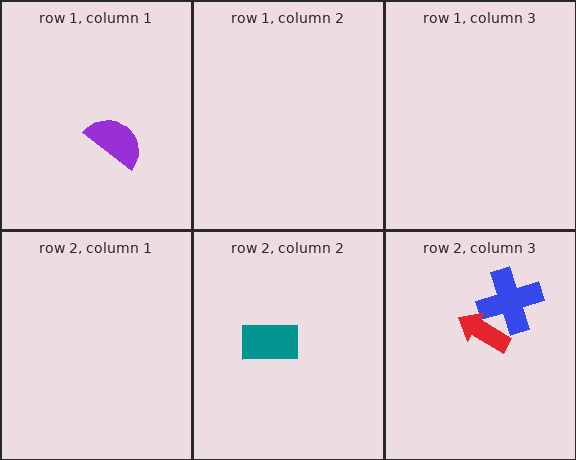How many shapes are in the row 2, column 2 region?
1.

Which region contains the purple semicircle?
The row 1, column 1 region.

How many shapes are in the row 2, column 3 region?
2.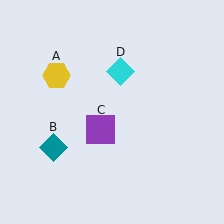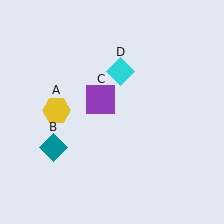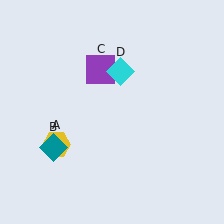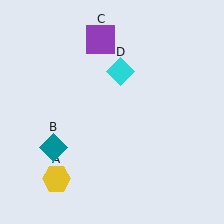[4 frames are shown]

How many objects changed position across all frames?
2 objects changed position: yellow hexagon (object A), purple square (object C).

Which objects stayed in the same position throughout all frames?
Teal diamond (object B) and cyan diamond (object D) remained stationary.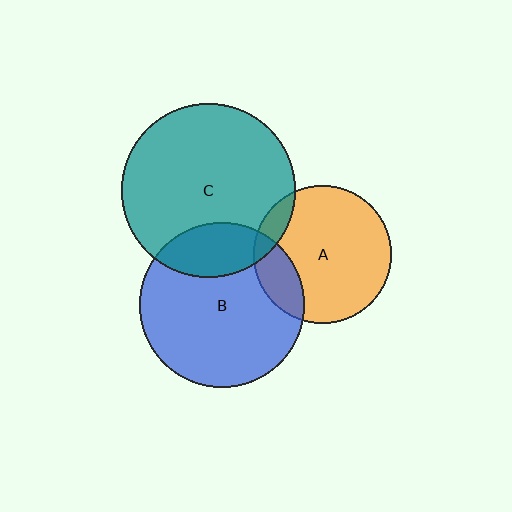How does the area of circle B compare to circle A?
Approximately 1.4 times.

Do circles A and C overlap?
Yes.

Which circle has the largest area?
Circle C (teal).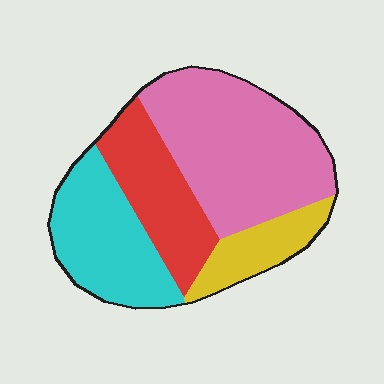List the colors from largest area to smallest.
From largest to smallest: pink, cyan, red, yellow.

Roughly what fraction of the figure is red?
Red covers 21% of the figure.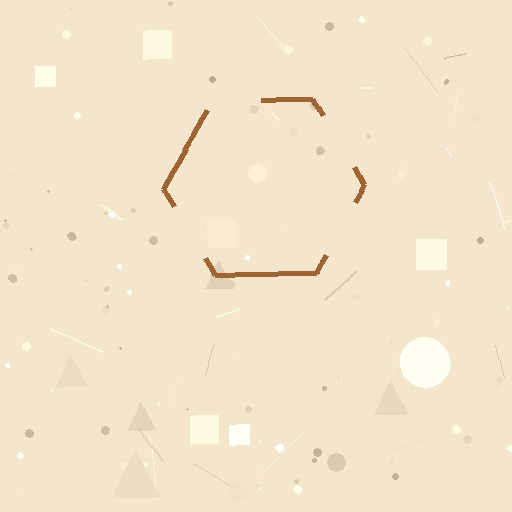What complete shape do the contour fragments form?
The contour fragments form a hexagon.